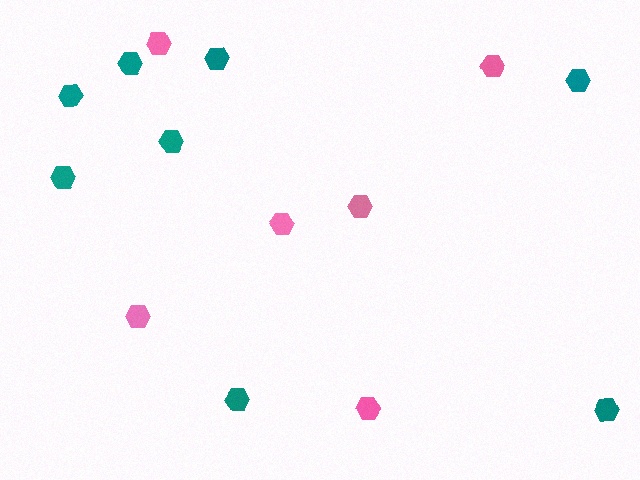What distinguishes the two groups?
There are 2 groups: one group of pink hexagons (6) and one group of teal hexagons (8).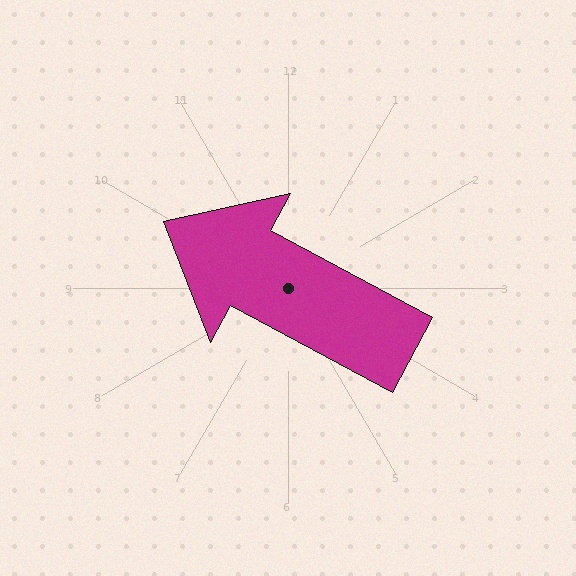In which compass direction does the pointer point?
Northwest.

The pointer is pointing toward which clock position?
Roughly 10 o'clock.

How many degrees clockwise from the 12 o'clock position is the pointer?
Approximately 298 degrees.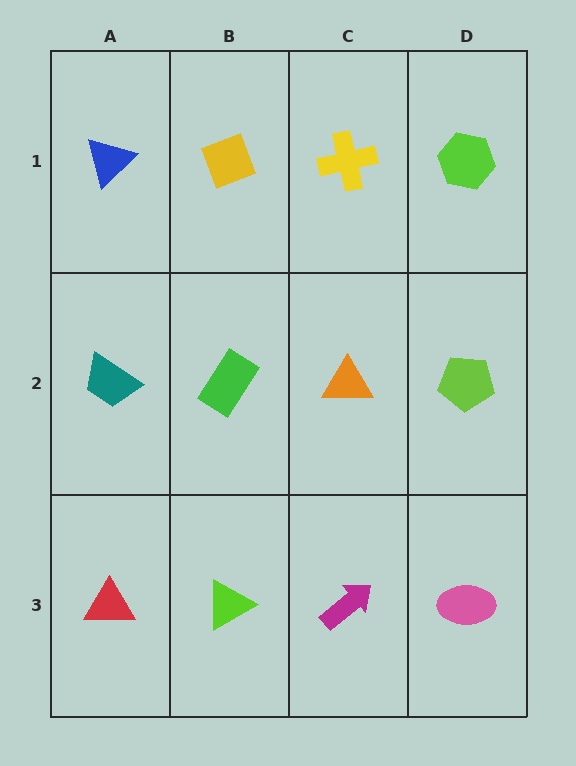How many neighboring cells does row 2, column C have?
4.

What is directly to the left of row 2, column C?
A green rectangle.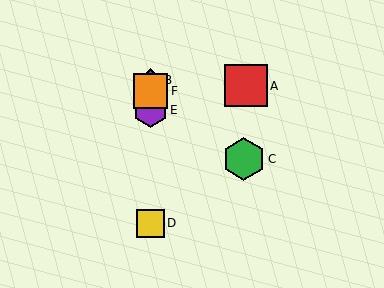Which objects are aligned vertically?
Objects B, D, E, F are aligned vertically.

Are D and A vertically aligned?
No, D is at x≈150 and A is at x≈246.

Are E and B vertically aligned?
Yes, both are at x≈150.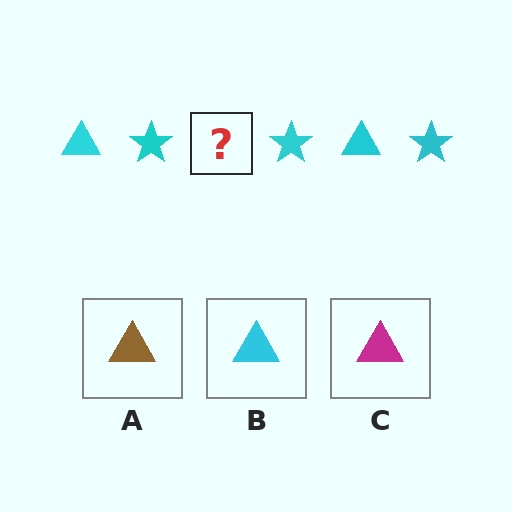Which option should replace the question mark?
Option B.